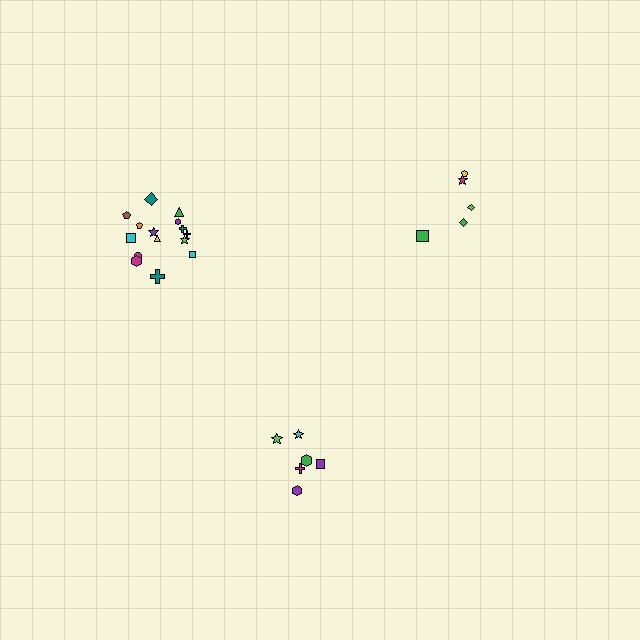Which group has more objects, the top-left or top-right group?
The top-left group.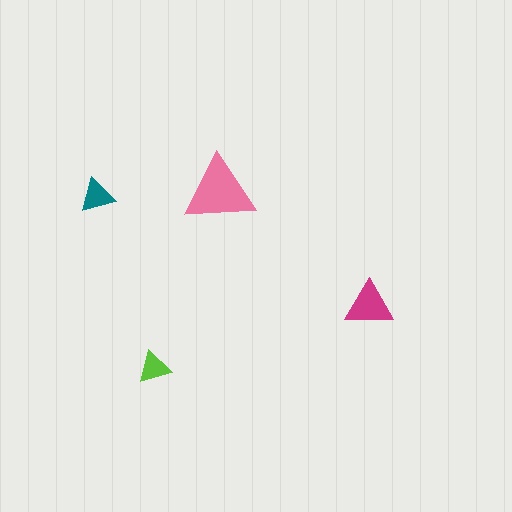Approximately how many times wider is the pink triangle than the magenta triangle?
About 1.5 times wider.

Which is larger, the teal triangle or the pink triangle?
The pink one.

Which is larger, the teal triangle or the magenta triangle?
The magenta one.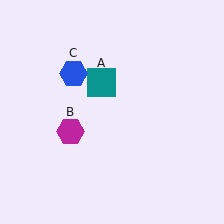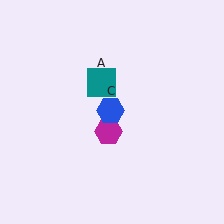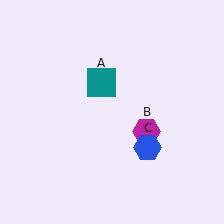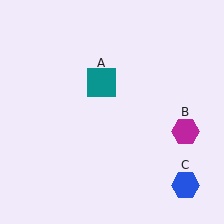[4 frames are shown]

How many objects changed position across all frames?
2 objects changed position: magenta hexagon (object B), blue hexagon (object C).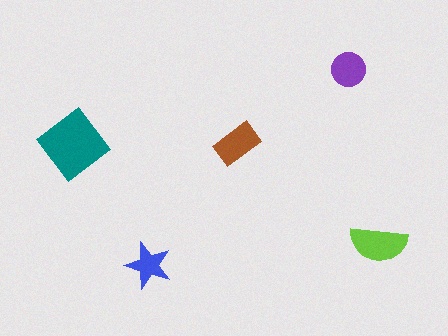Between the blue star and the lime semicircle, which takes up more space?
The lime semicircle.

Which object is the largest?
The teal diamond.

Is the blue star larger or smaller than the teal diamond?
Smaller.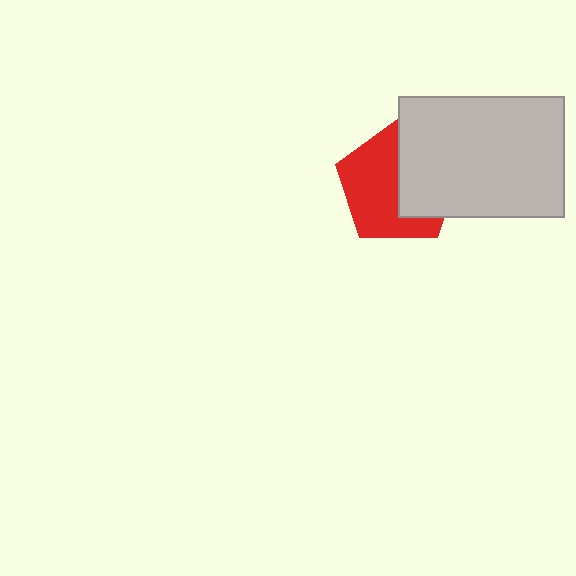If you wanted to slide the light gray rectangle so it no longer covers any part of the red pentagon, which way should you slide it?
Slide it right — that is the most direct way to separate the two shapes.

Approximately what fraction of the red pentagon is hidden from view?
Roughly 43% of the red pentagon is hidden behind the light gray rectangle.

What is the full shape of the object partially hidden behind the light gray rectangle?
The partially hidden object is a red pentagon.